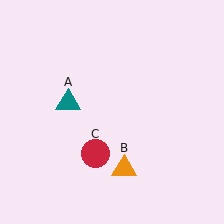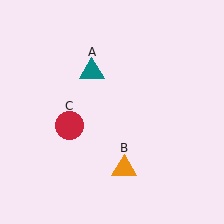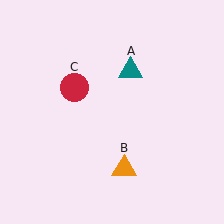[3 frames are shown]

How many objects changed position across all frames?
2 objects changed position: teal triangle (object A), red circle (object C).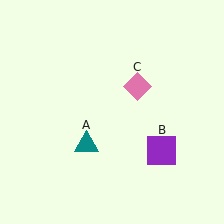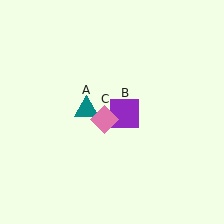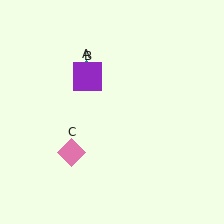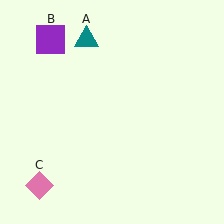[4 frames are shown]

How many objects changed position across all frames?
3 objects changed position: teal triangle (object A), purple square (object B), pink diamond (object C).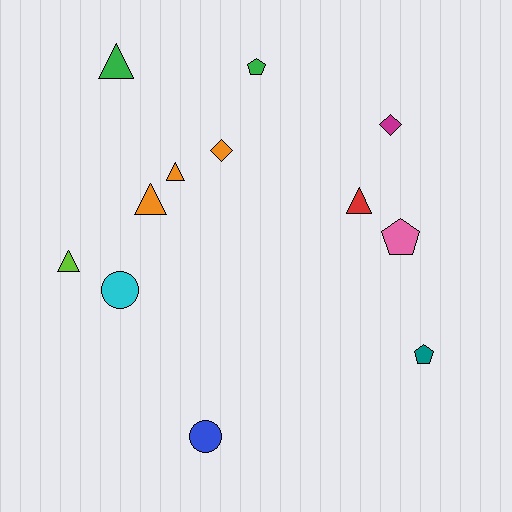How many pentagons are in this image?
There are 3 pentagons.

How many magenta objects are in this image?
There is 1 magenta object.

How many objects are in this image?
There are 12 objects.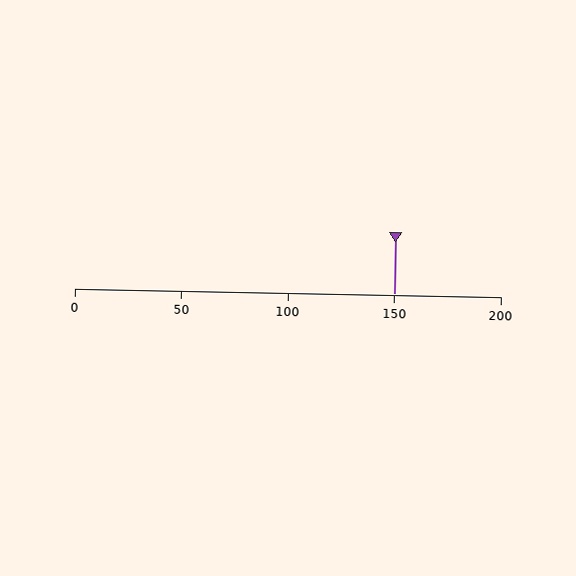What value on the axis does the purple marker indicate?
The marker indicates approximately 150.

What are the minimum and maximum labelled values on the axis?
The axis runs from 0 to 200.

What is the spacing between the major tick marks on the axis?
The major ticks are spaced 50 apart.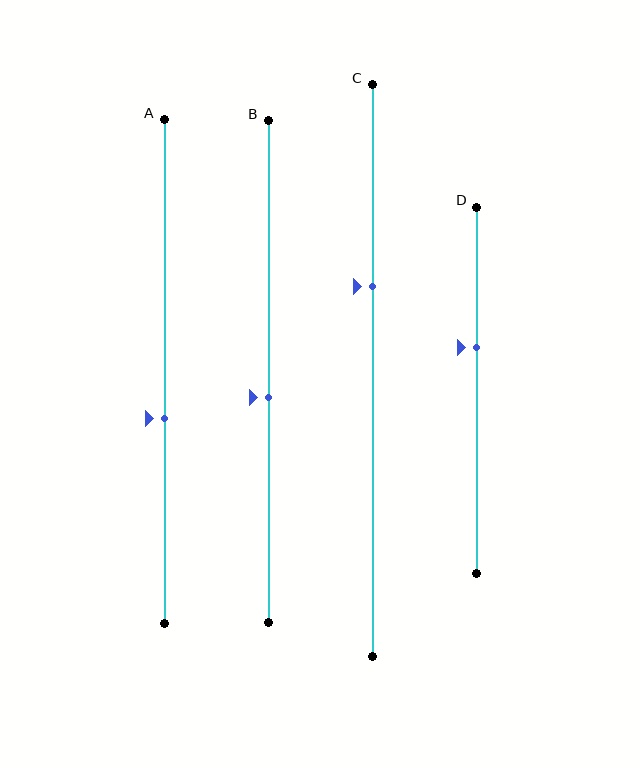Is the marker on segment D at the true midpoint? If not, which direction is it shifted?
No, the marker on segment D is shifted upward by about 12% of the segment length.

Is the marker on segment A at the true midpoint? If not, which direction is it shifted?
No, the marker on segment A is shifted downward by about 9% of the segment length.